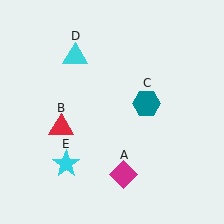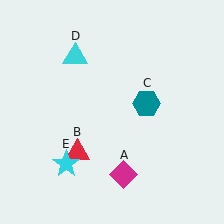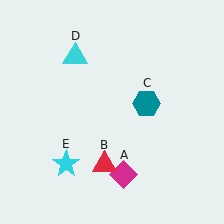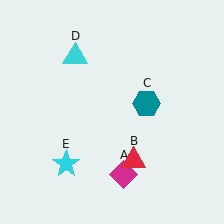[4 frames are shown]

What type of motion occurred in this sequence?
The red triangle (object B) rotated counterclockwise around the center of the scene.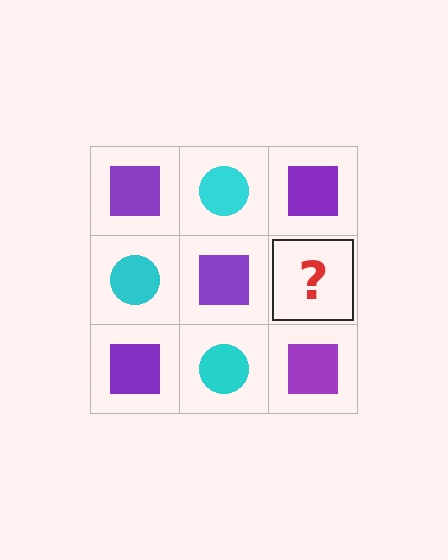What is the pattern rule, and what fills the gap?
The rule is that it alternates purple square and cyan circle in a checkerboard pattern. The gap should be filled with a cyan circle.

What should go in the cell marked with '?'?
The missing cell should contain a cyan circle.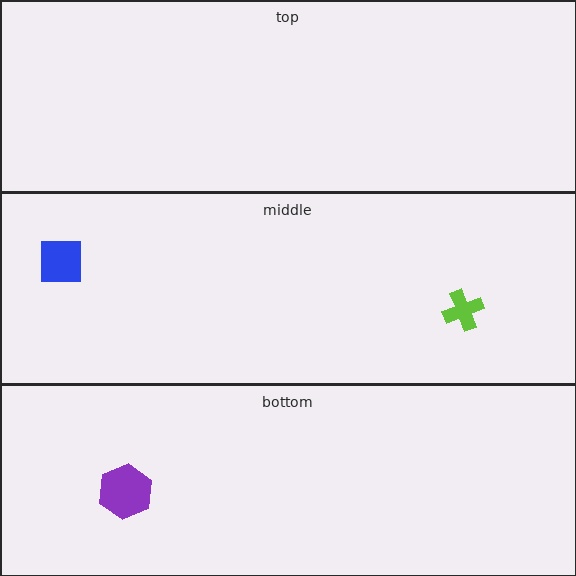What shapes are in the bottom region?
The purple hexagon.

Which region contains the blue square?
The middle region.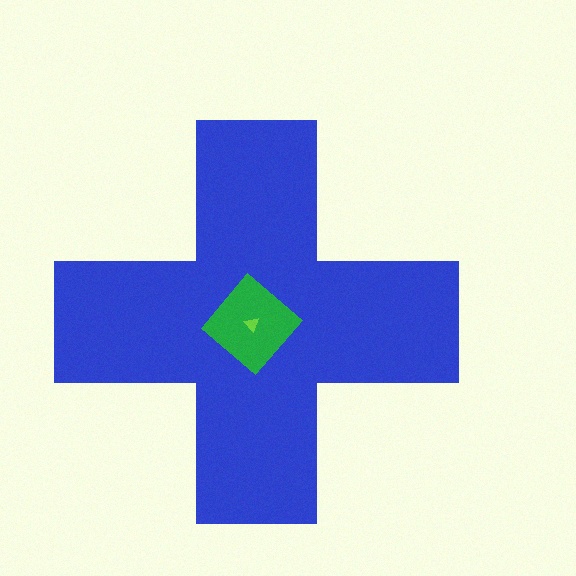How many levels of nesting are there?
3.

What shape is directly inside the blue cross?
The green diamond.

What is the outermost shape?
The blue cross.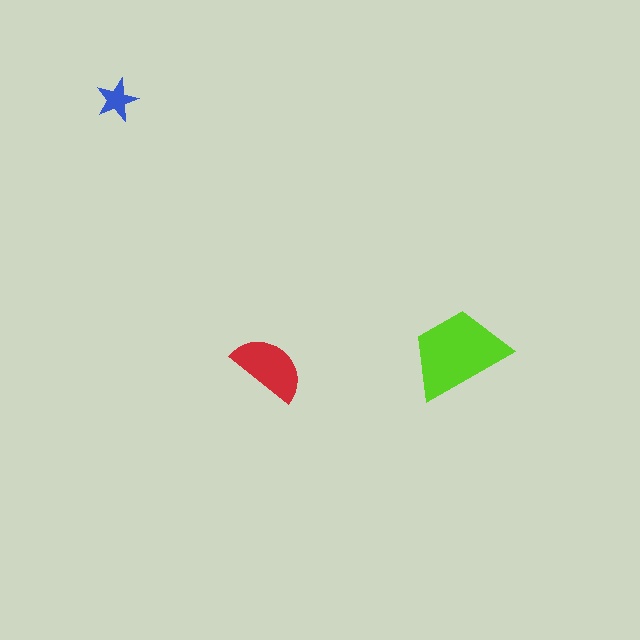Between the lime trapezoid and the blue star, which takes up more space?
The lime trapezoid.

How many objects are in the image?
There are 3 objects in the image.